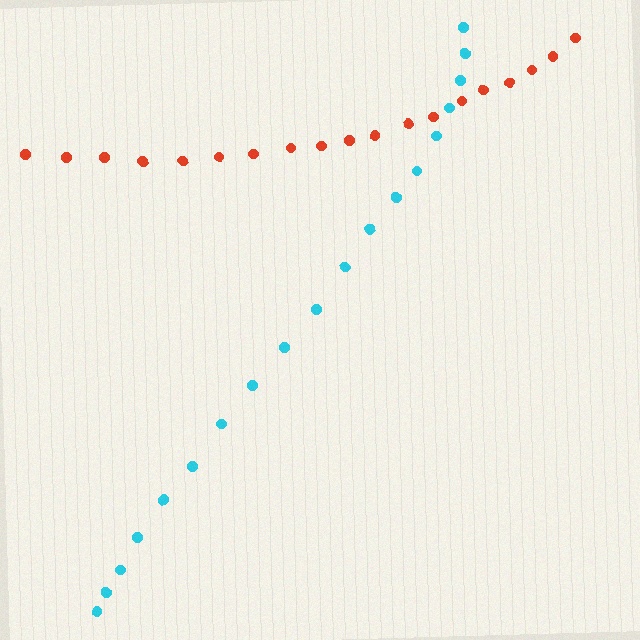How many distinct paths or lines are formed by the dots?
There are 2 distinct paths.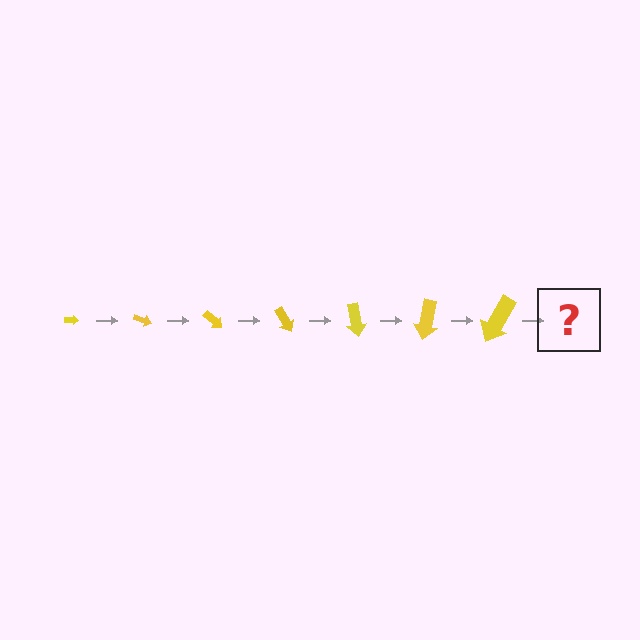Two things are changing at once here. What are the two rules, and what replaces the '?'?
The two rules are that the arrow grows larger each step and it rotates 20 degrees each step. The '?' should be an arrow, larger than the previous one and rotated 140 degrees from the start.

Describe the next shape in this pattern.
It should be an arrow, larger than the previous one and rotated 140 degrees from the start.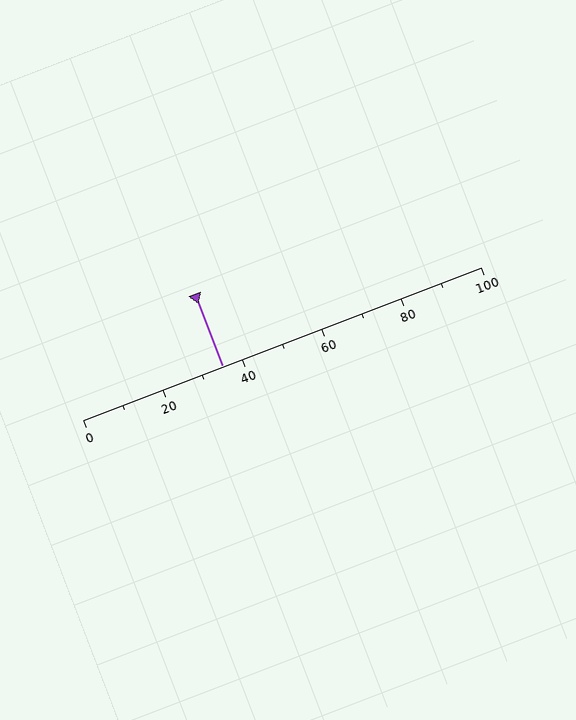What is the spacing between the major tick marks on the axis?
The major ticks are spaced 20 apart.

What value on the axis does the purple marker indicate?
The marker indicates approximately 35.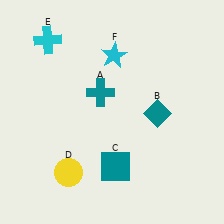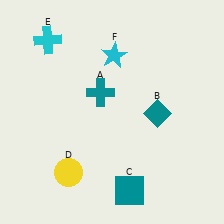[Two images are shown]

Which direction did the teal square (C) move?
The teal square (C) moved down.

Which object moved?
The teal square (C) moved down.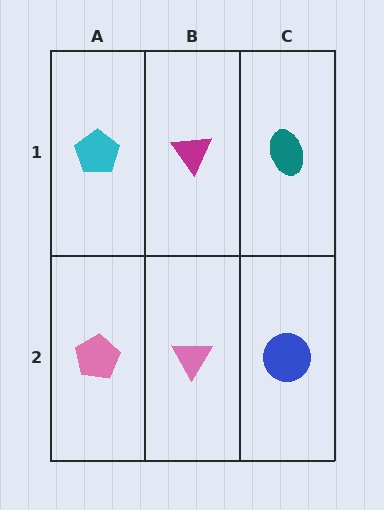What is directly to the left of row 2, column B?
A pink pentagon.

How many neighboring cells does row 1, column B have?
3.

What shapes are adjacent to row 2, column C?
A teal ellipse (row 1, column C), a pink triangle (row 2, column B).